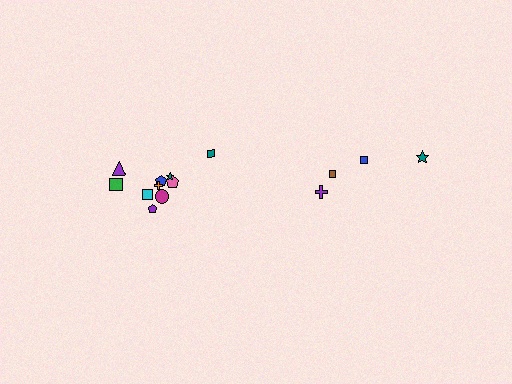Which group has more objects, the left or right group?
The left group.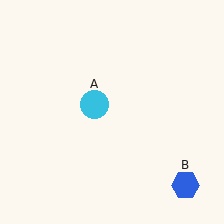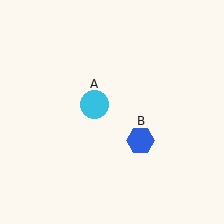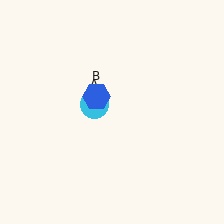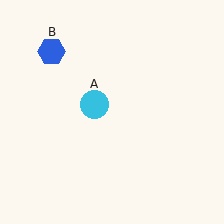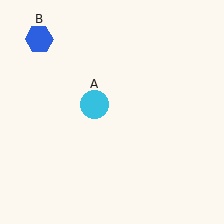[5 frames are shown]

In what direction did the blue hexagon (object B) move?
The blue hexagon (object B) moved up and to the left.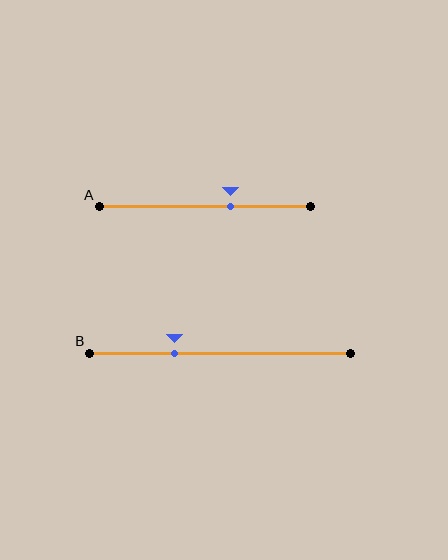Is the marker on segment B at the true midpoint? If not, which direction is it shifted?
No, the marker on segment B is shifted to the left by about 18% of the segment length.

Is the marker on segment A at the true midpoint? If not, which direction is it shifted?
No, the marker on segment A is shifted to the right by about 12% of the segment length.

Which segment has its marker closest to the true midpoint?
Segment A has its marker closest to the true midpoint.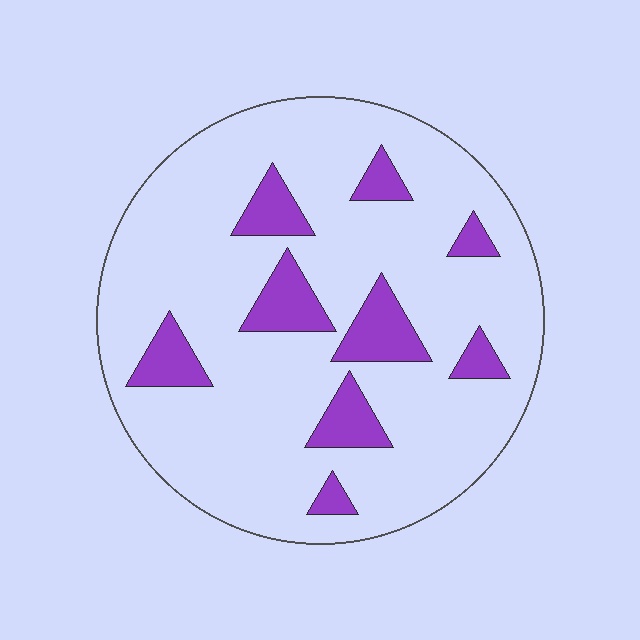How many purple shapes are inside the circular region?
9.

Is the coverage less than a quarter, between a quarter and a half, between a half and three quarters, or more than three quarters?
Less than a quarter.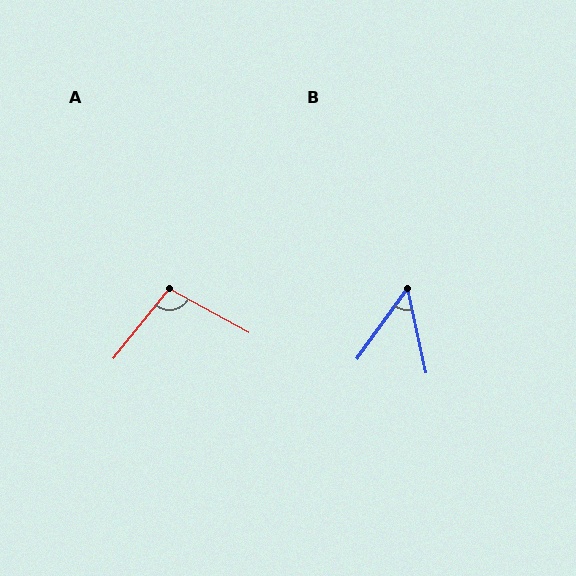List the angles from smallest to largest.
B (48°), A (100°).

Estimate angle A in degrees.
Approximately 100 degrees.